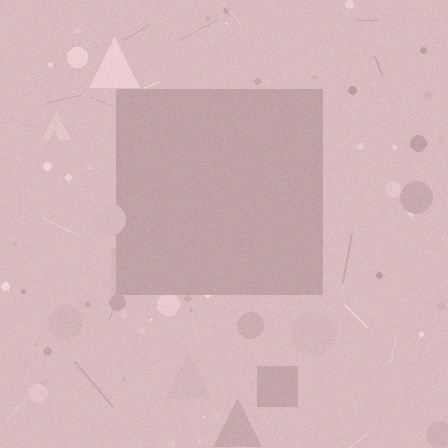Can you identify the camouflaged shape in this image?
The camouflaged shape is a square.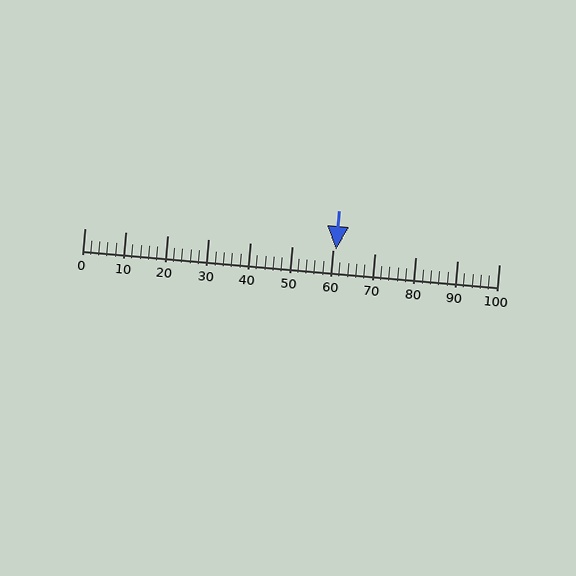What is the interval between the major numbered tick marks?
The major tick marks are spaced 10 units apart.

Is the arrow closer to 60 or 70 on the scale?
The arrow is closer to 60.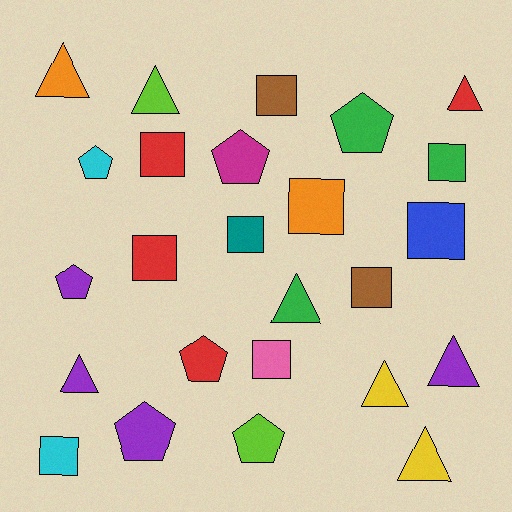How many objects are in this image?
There are 25 objects.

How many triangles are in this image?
There are 8 triangles.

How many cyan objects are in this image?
There are 2 cyan objects.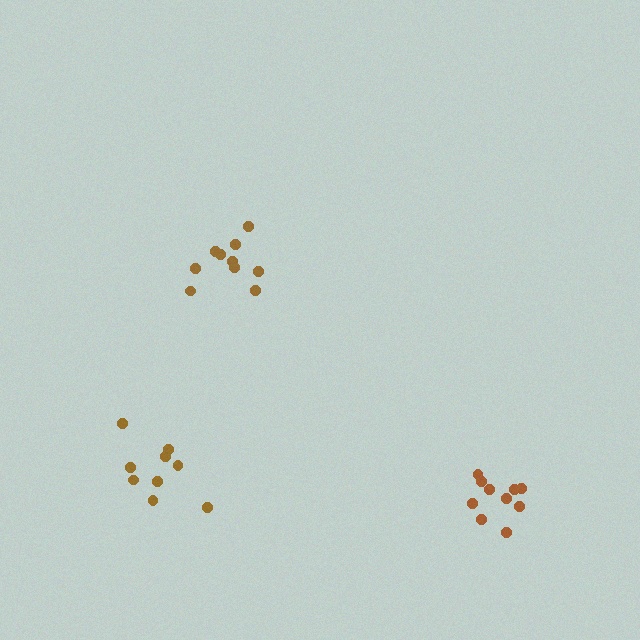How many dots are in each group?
Group 1: 10 dots, Group 2: 9 dots, Group 3: 10 dots (29 total).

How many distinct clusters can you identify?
There are 3 distinct clusters.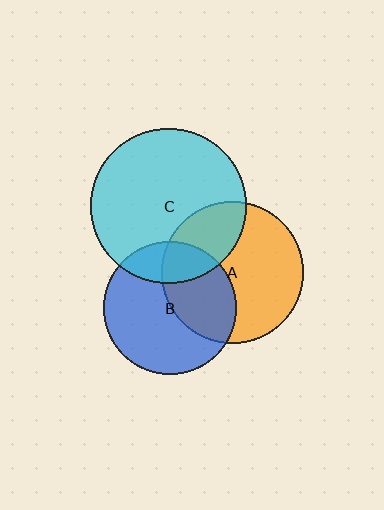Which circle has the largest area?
Circle C (cyan).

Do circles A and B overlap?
Yes.